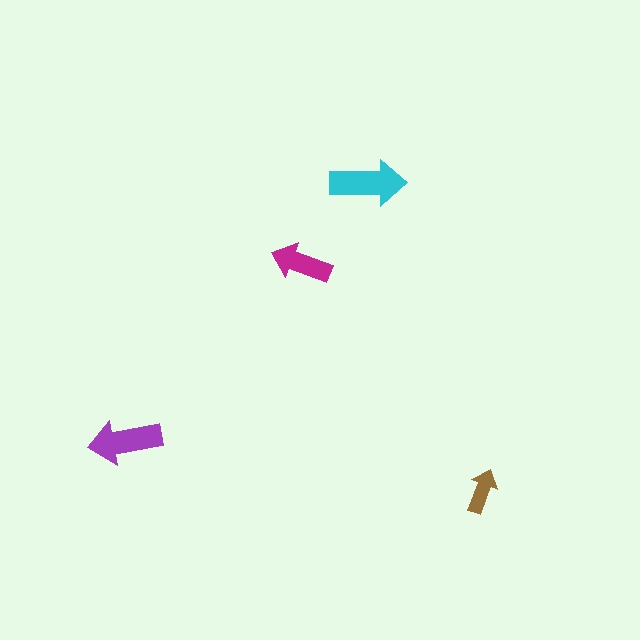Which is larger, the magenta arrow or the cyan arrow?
The cyan one.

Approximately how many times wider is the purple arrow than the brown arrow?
About 1.5 times wider.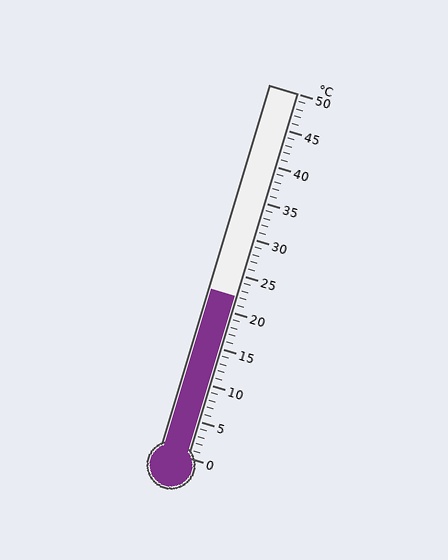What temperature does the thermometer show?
The thermometer shows approximately 22°C.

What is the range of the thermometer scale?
The thermometer scale ranges from 0°C to 50°C.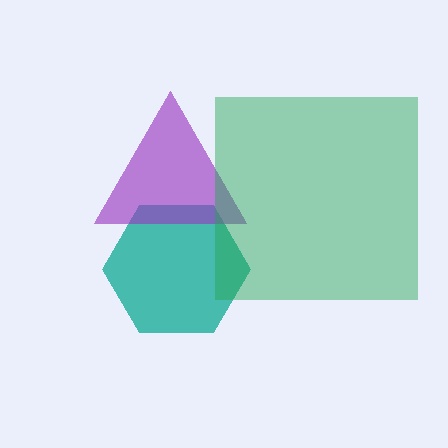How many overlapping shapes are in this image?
There are 3 overlapping shapes in the image.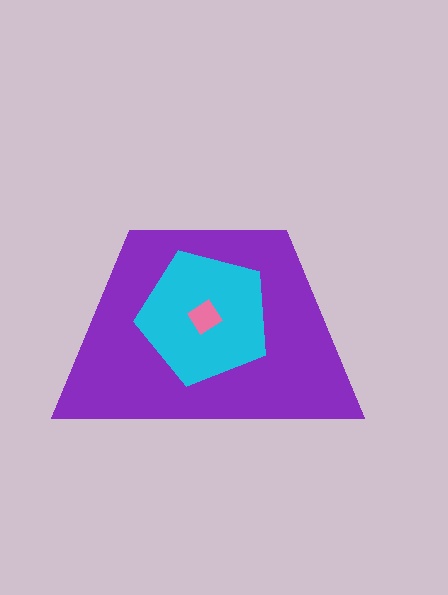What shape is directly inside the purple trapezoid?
The cyan pentagon.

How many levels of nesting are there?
3.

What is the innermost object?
The pink diamond.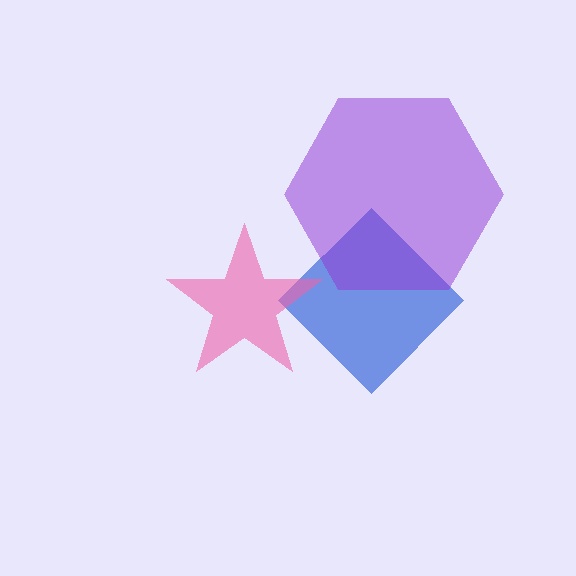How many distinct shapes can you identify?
There are 3 distinct shapes: a blue diamond, a purple hexagon, a pink star.